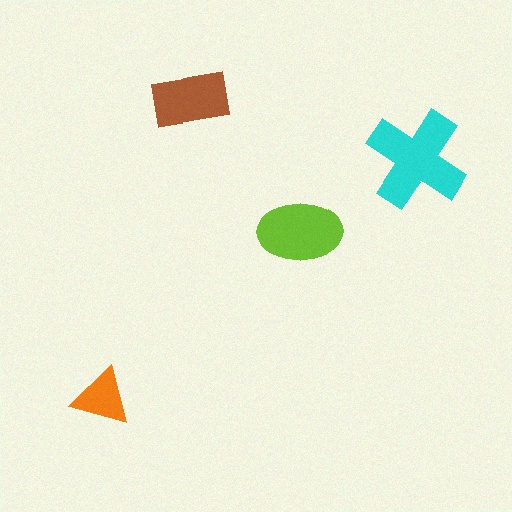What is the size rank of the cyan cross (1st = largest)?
1st.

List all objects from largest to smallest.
The cyan cross, the lime ellipse, the brown rectangle, the orange triangle.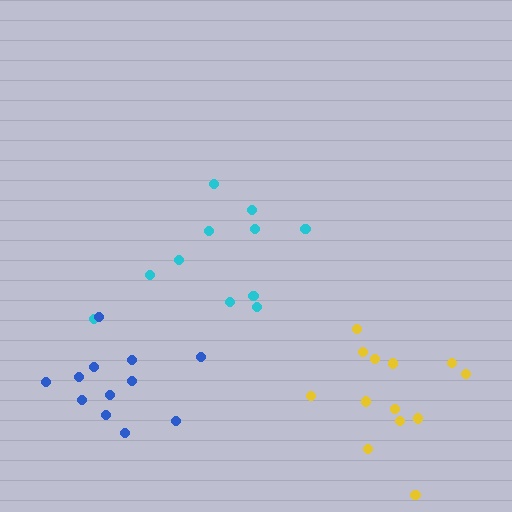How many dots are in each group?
Group 1: 11 dots, Group 2: 13 dots, Group 3: 12 dots (36 total).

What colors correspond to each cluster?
The clusters are colored: cyan, yellow, blue.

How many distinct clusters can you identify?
There are 3 distinct clusters.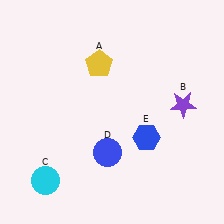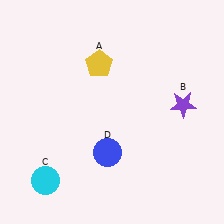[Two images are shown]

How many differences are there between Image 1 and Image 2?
There is 1 difference between the two images.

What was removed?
The blue hexagon (E) was removed in Image 2.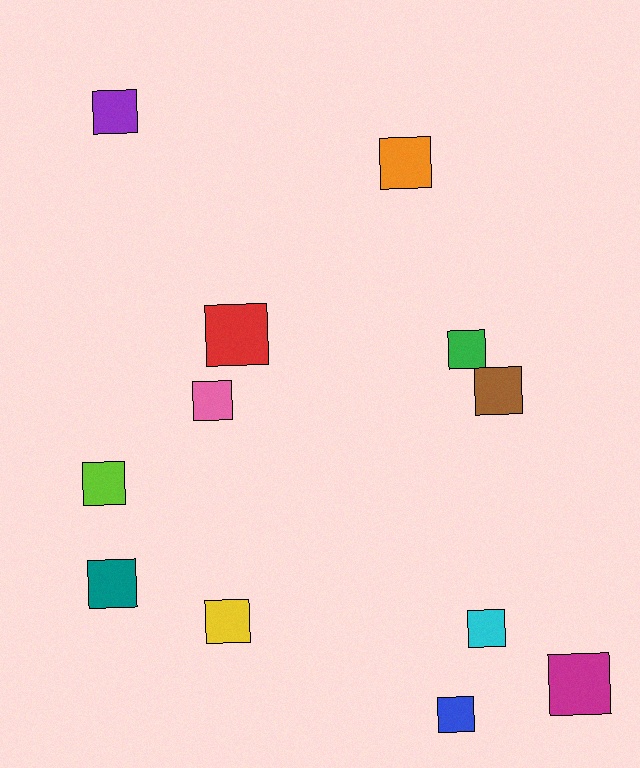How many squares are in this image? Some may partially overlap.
There are 12 squares.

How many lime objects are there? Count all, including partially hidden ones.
There is 1 lime object.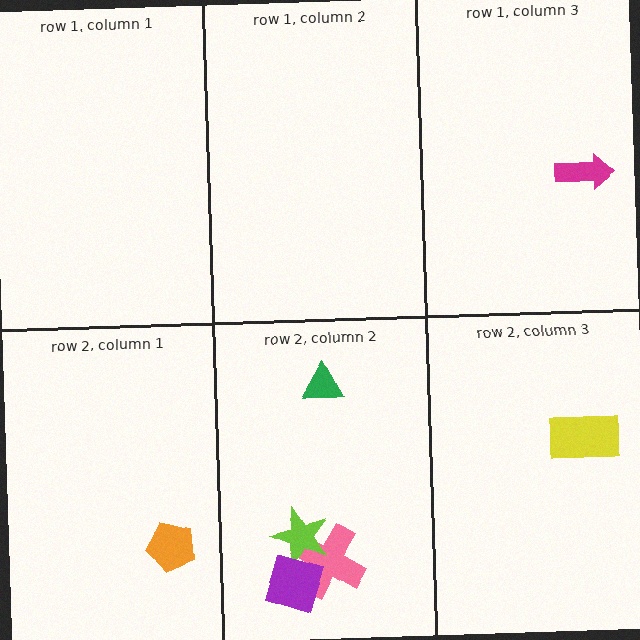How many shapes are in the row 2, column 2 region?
4.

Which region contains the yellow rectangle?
The row 2, column 3 region.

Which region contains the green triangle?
The row 2, column 2 region.